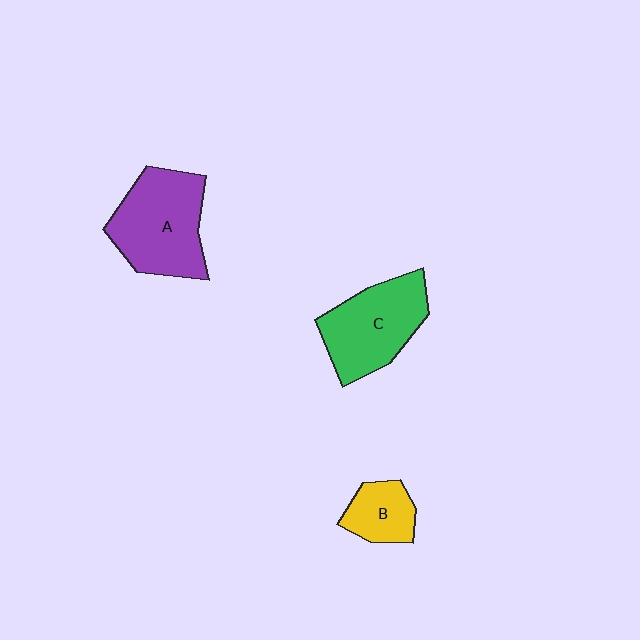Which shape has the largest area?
Shape A (purple).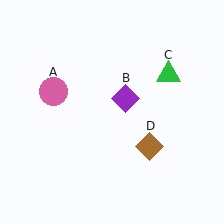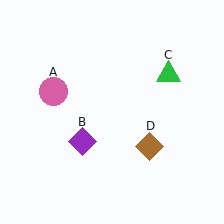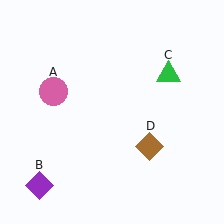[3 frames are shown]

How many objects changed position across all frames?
1 object changed position: purple diamond (object B).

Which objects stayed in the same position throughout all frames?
Pink circle (object A) and green triangle (object C) and brown diamond (object D) remained stationary.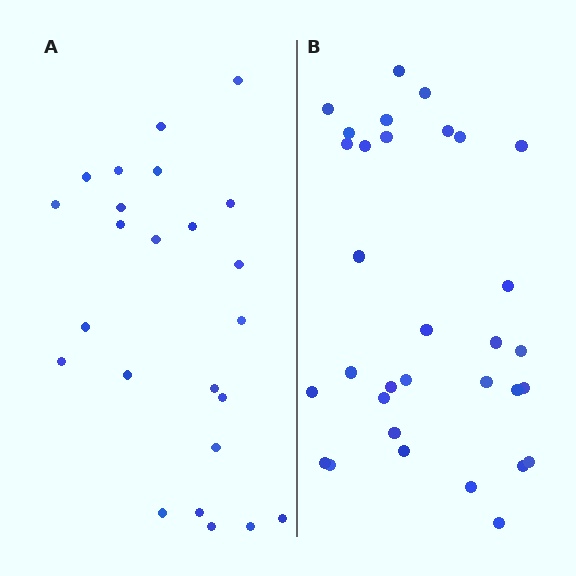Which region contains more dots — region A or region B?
Region B (the right region) has more dots.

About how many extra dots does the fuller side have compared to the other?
Region B has roughly 8 or so more dots than region A.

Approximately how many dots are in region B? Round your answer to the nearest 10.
About 30 dots. (The exact count is 32, which rounds to 30.)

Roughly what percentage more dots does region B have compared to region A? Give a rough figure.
About 35% more.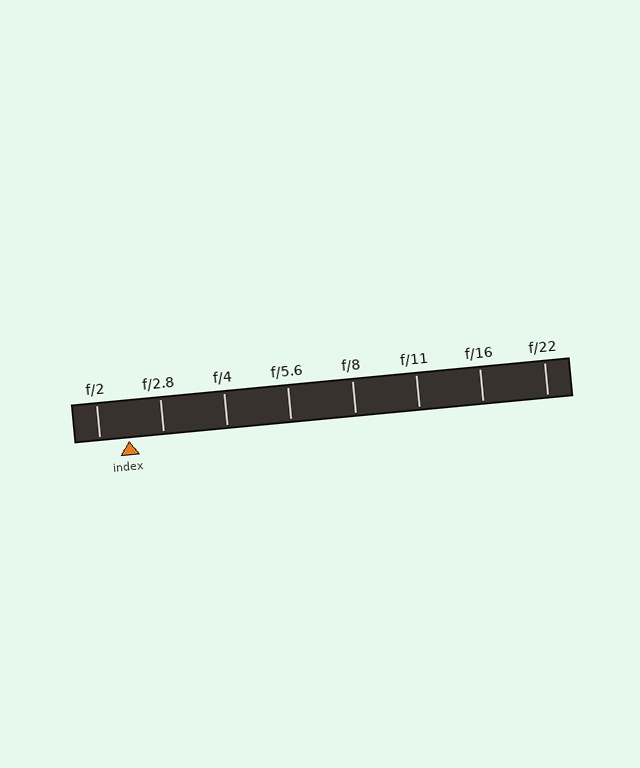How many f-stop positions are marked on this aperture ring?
There are 8 f-stop positions marked.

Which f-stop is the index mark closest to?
The index mark is closest to f/2.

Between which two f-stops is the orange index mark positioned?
The index mark is between f/2 and f/2.8.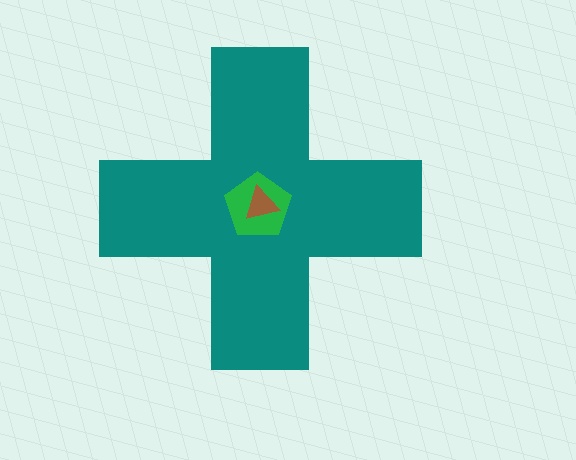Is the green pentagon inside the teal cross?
Yes.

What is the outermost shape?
The teal cross.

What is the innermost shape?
The brown triangle.